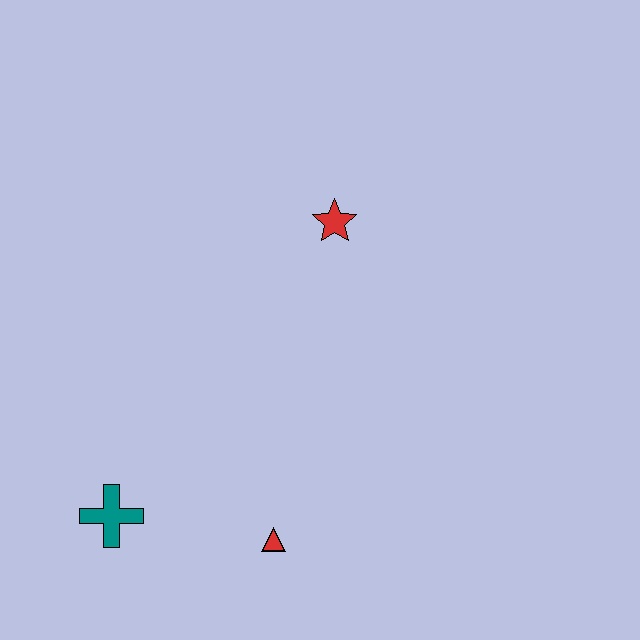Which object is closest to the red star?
The red triangle is closest to the red star.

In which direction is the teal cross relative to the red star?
The teal cross is below the red star.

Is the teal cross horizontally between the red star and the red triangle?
No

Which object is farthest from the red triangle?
The red star is farthest from the red triangle.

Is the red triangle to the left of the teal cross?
No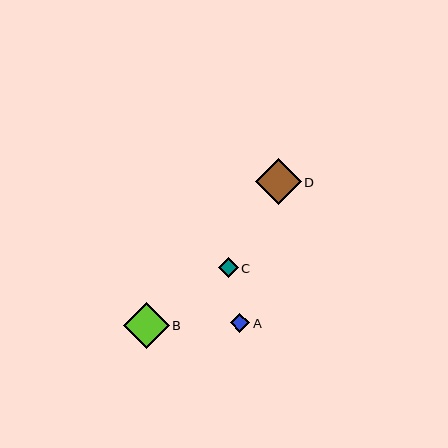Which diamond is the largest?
Diamond B is the largest with a size of approximately 46 pixels.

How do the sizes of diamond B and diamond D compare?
Diamond B and diamond D are approximately the same size.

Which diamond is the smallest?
Diamond A is the smallest with a size of approximately 20 pixels.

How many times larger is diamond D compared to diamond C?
Diamond D is approximately 2.3 times the size of diamond C.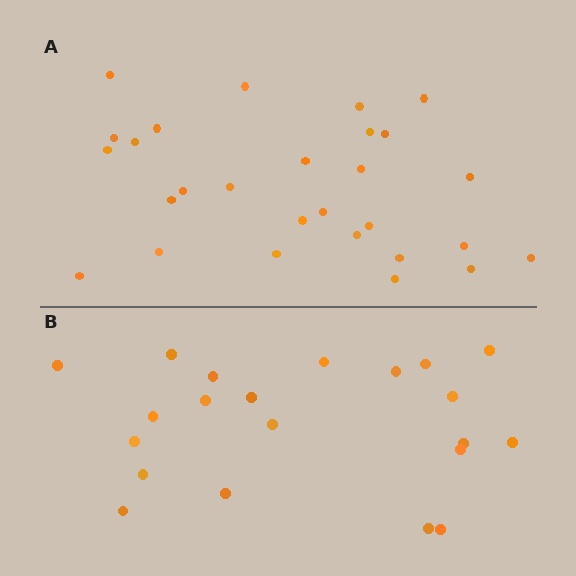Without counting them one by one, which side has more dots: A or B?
Region A (the top region) has more dots.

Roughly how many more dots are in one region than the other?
Region A has roughly 8 or so more dots than region B.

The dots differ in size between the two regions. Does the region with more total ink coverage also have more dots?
No. Region B has more total ink coverage because its dots are larger, but region A actually contains more individual dots. Total area can be misleading — the number of items is what matters here.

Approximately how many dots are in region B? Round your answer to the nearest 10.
About 20 dots. (The exact count is 21, which rounds to 20.)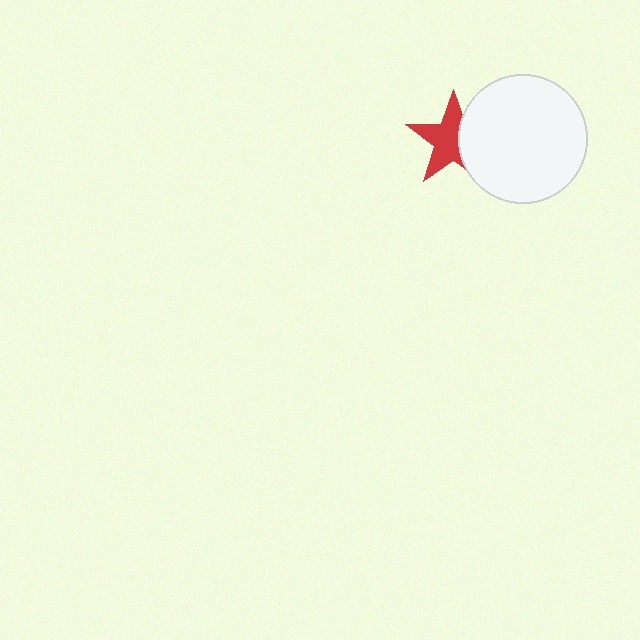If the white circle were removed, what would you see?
You would see the complete red star.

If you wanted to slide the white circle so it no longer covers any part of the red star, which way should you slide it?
Slide it right — that is the most direct way to separate the two shapes.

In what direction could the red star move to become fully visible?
The red star could move left. That would shift it out from behind the white circle entirely.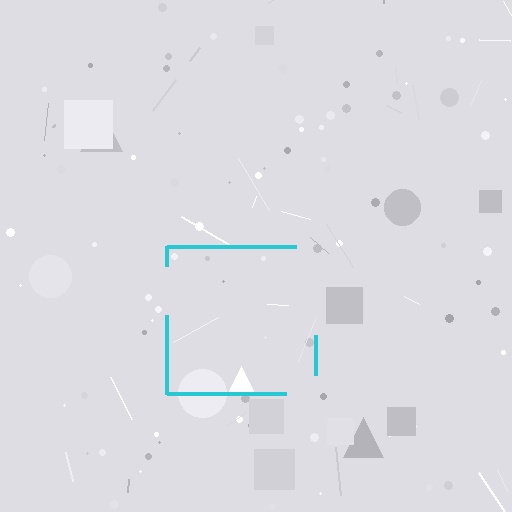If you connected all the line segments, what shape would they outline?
They would outline a square.